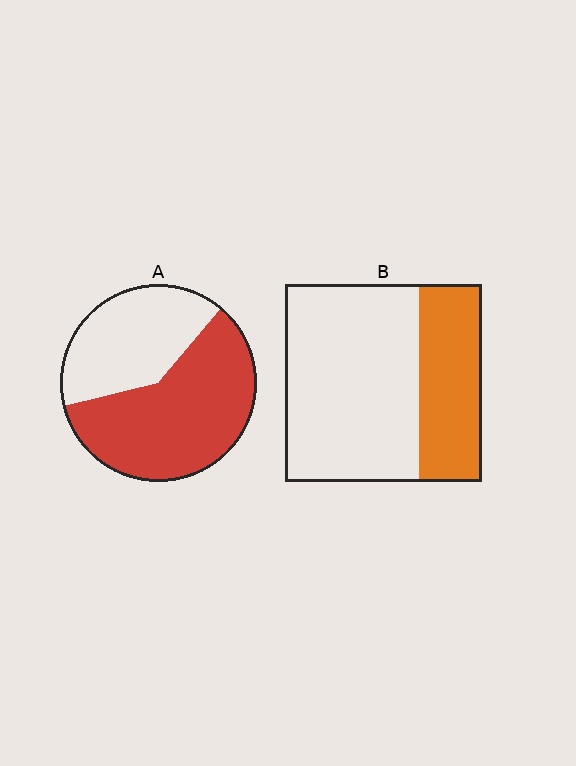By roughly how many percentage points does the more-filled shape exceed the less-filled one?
By roughly 30 percentage points (A over B).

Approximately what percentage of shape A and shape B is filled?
A is approximately 60% and B is approximately 30%.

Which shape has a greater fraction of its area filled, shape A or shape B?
Shape A.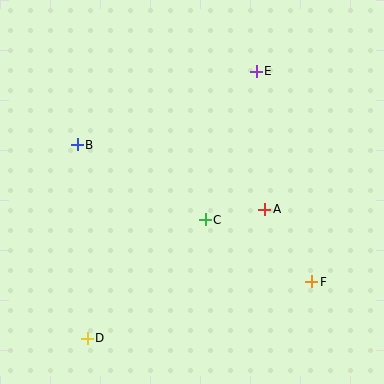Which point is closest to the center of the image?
Point C at (205, 220) is closest to the center.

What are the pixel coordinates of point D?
Point D is at (87, 338).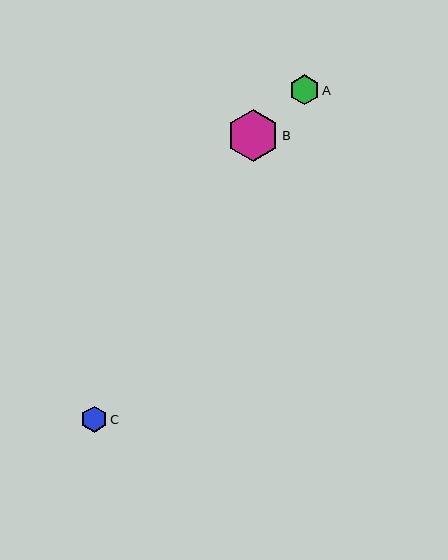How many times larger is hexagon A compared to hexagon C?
Hexagon A is approximately 1.2 times the size of hexagon C.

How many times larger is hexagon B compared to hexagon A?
Hexagon B is approximately 1.7 times the size of hexagon A.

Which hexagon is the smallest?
Hexagon C is the smallest with a size of approximately 26 pixels.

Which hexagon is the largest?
Hexagon B is the largest with a size of approximately 52 pixels.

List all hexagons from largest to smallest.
From largest to smallest: B, A, C.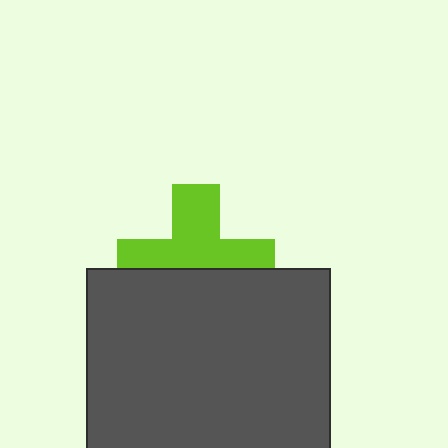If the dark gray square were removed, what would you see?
You would see the complete lime cross.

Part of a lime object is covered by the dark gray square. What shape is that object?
It is a cross.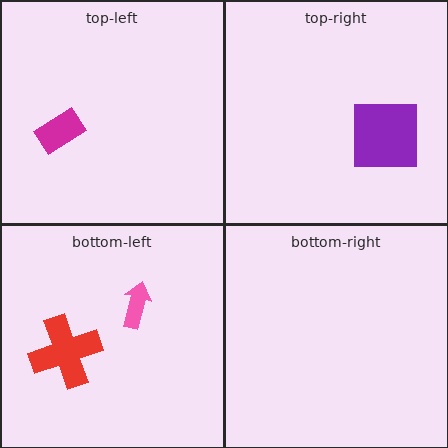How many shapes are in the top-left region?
1.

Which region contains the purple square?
The top-right region.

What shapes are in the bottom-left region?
The pink arrow, the red cross.